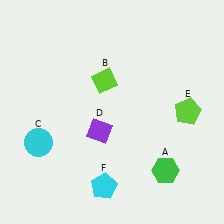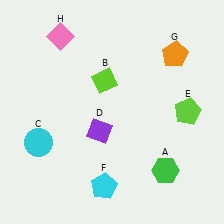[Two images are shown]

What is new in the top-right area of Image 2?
An orange pentagon (G) was added in the top-right area of Image 2.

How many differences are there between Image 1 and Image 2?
There are 2 differences between the two images.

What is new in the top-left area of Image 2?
A pink diamond (H) was added in the top-left area of Image 2.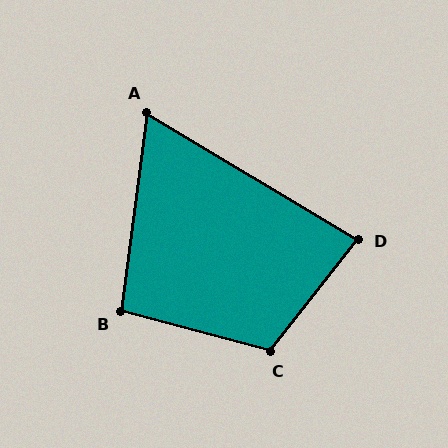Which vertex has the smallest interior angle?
A, at approximately 67 degrees.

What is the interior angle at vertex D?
Approximately 83 degrees (acute).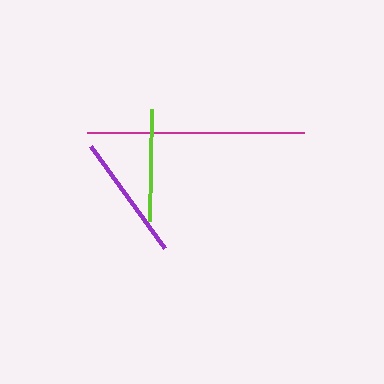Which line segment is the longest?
The magenta line is the longest at approximately 217 pixels.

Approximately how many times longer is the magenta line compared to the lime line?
The magenta line is approximately 1.9 times the length of the lime line.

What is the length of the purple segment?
The purple segment is approximately 126 pixels long.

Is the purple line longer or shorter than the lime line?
The purple line is longer than the lime line.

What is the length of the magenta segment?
The magenta segment is approximately 217 pixels long.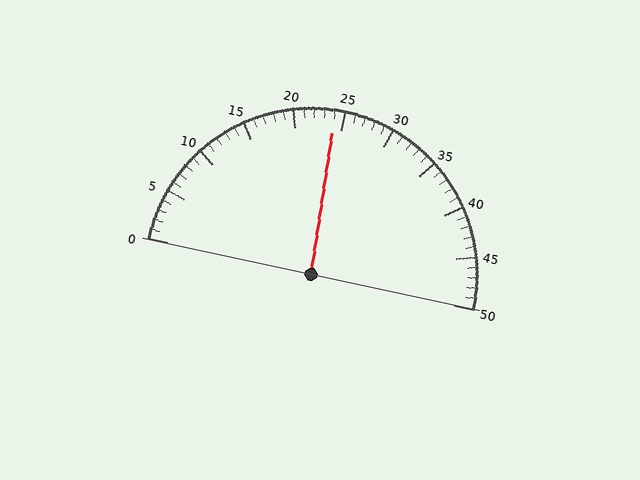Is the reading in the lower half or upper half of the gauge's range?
The reading is in the lower half of the range (0 to 50).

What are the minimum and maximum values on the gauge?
The gauge ranges from 0 to 50.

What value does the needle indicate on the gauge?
The needle indicates approximately 24.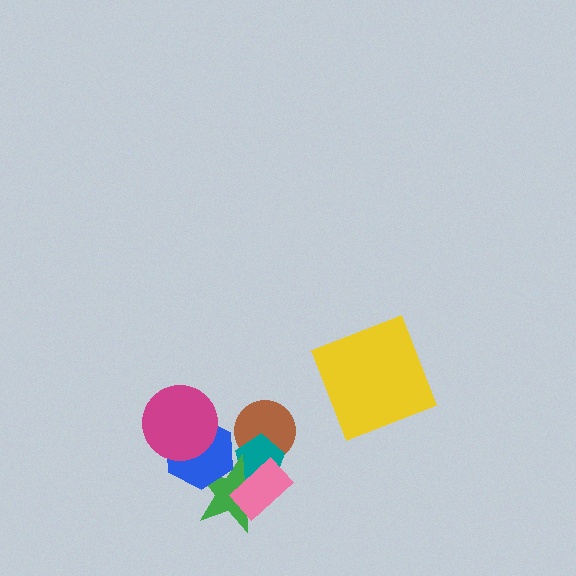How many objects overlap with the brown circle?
1 object overlaps with the brown circle.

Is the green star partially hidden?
Yes, it is partially covered by another shape.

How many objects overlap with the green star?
3 objects overlap with the green star.